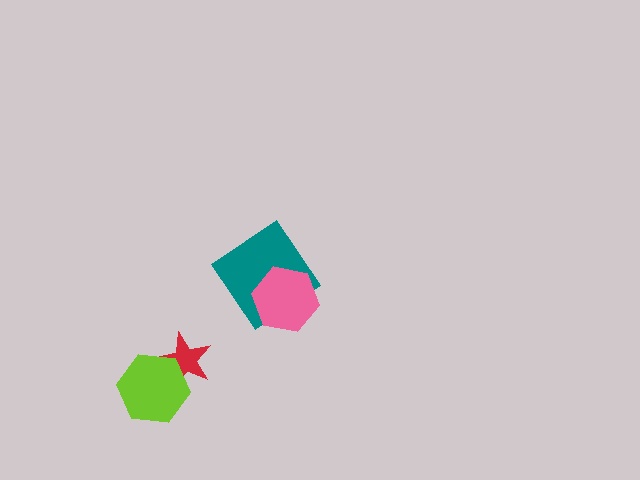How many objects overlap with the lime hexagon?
1 object overlaps with the lime hexagon.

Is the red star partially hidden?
Yes, it is partially covered by another shape.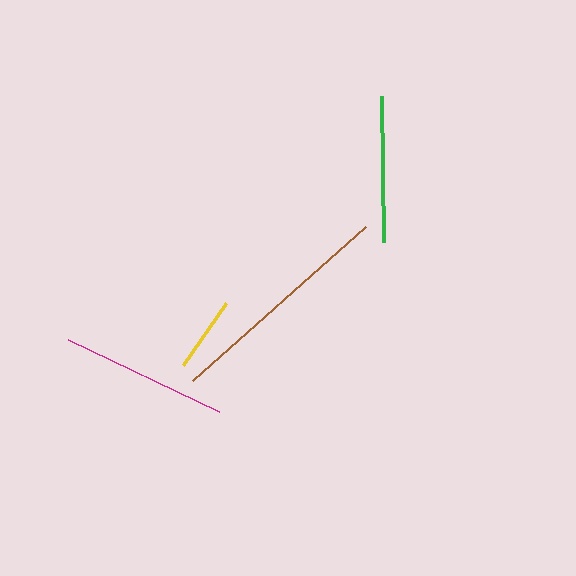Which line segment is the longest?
The brown line is the longest at approximately 231 pixels.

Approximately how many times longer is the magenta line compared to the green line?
The magenta line is approximately 1.1 times the length of the green line.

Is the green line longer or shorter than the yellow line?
The green line is longer than the yellow line.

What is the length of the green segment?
The green segment is approximately 146 pixels long.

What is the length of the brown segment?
The brown segment is approximately 231 pixels long.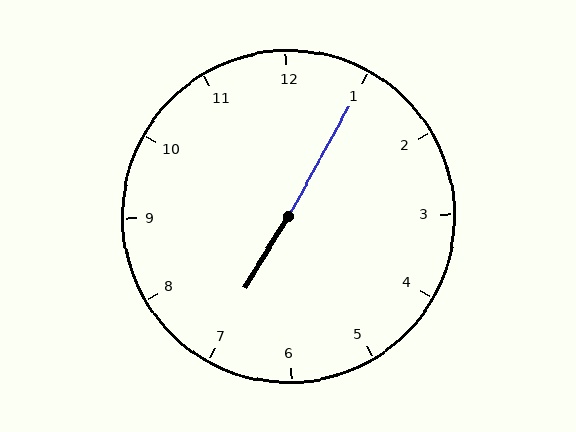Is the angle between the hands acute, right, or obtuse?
It is obtuse.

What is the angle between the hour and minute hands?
Approximately 178 degrees.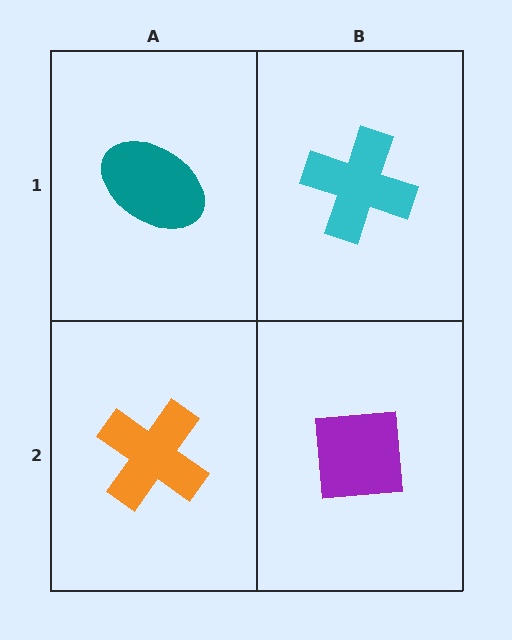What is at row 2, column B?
A purple square.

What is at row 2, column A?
An orange cross.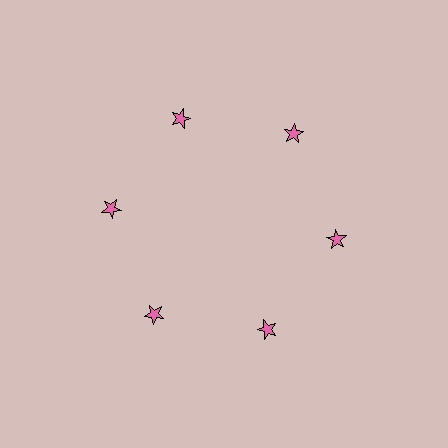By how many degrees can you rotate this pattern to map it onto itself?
The pattern maps onto itself every 60 degrees of rotation.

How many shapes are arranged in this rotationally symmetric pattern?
There are 6 shapes, arranged in 6 groups of 1.